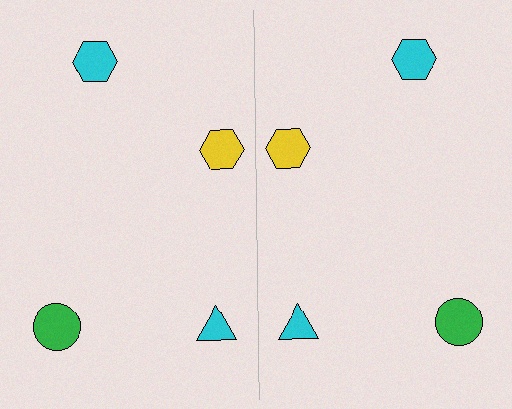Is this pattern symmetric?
Yes, this pattern has bilateral (reflection) symmetry.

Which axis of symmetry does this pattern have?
The pattern has a vertical axis of symmetry running through the center of the image.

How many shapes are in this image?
There are 8 shapes in this image.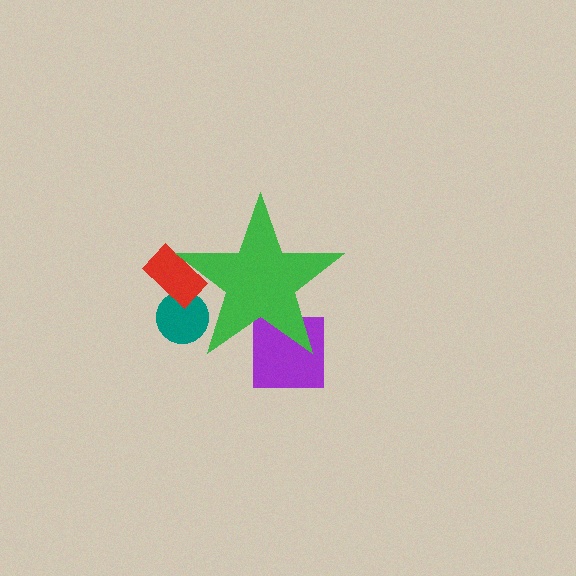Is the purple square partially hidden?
Yes, the purple square is partially hidden behind the green star.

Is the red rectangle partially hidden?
Yes, the red rectangle is partially hidden behind the green star.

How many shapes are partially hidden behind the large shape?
3 shapes are partially hidden.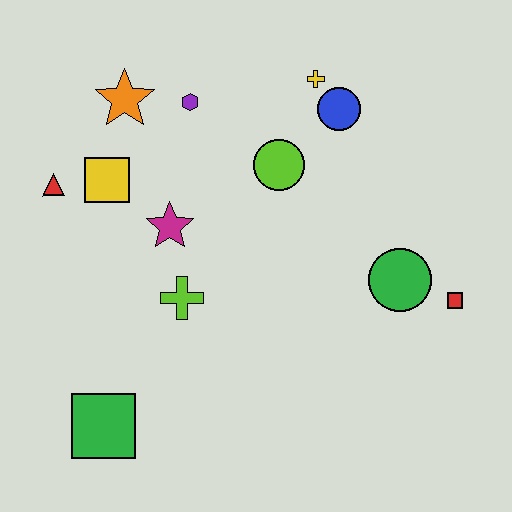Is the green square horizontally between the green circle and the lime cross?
No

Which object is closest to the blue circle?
The yellow cross is closest to the blue circle.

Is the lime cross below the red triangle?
Yes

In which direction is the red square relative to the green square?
The red square is to the right of the green square.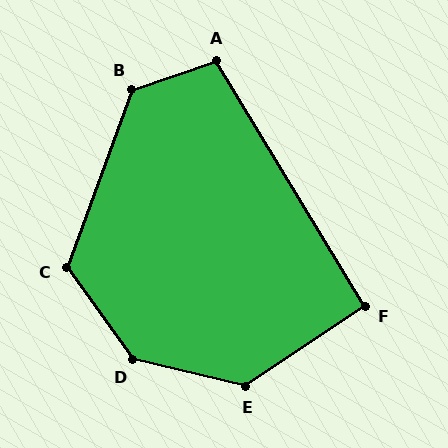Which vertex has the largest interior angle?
D, at approximately 139 degrees.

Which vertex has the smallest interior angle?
F, at approximately 92 degrees.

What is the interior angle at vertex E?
Approximately 133 degrees (obtuse).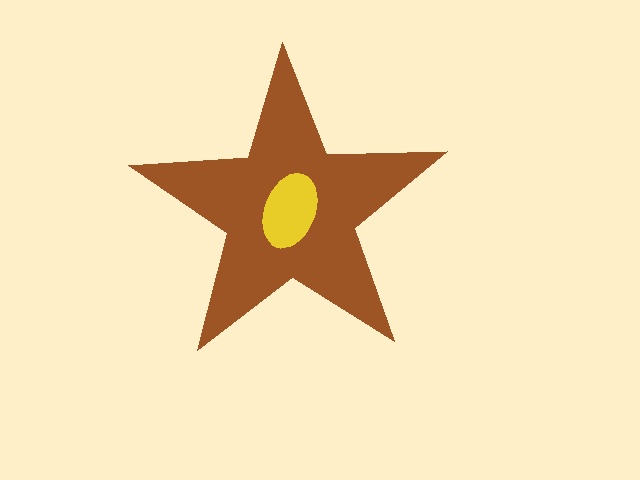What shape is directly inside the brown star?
The yellow ellipse.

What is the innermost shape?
The yellow ellipse.